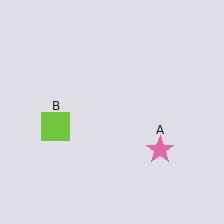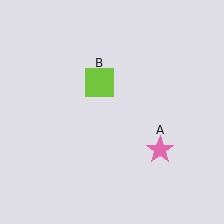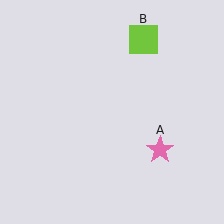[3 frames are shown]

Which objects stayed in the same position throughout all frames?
Pink star (object A) remained stationary.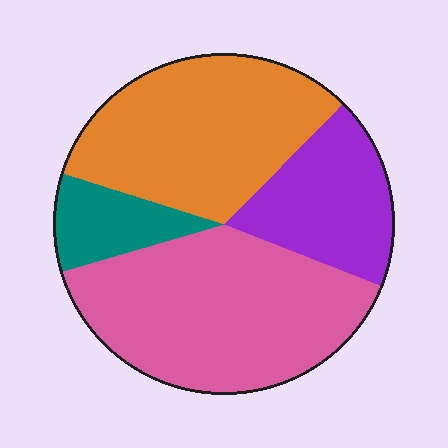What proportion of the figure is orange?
Orange covers 33% of the figure.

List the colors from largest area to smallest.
From largest to smallest: pink, orange, purple, teal.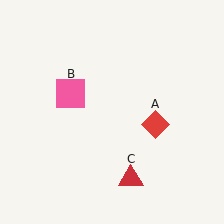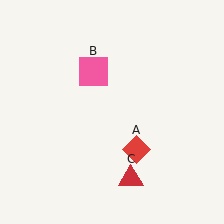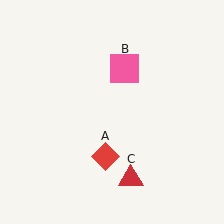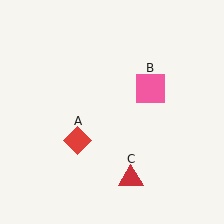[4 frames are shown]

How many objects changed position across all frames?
2 objects changed position: red diamond (object A), pink square (object B).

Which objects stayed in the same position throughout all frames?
Red triangle (object C) remained stationary.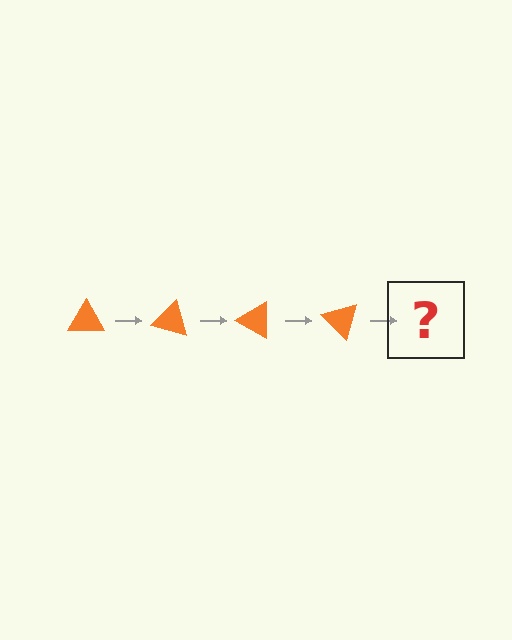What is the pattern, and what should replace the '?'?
The pattern is that the triangle rotates 15 degrees each step. The '?' should be an orange triangle rotated 60 degrees.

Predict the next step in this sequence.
The next step is an orange triangle rotated 60 degrees.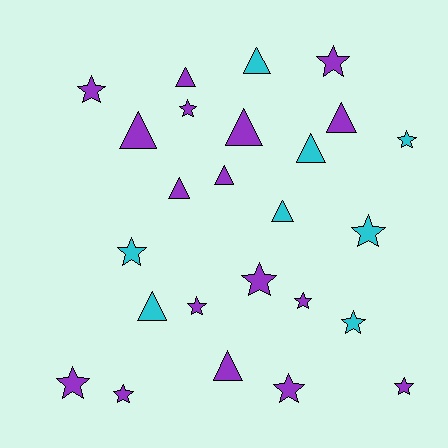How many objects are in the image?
There are 25 objects.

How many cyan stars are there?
There are 4 cyan stars.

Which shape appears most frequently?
Star, with 14 objects.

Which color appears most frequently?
Purple, with 17 objects.